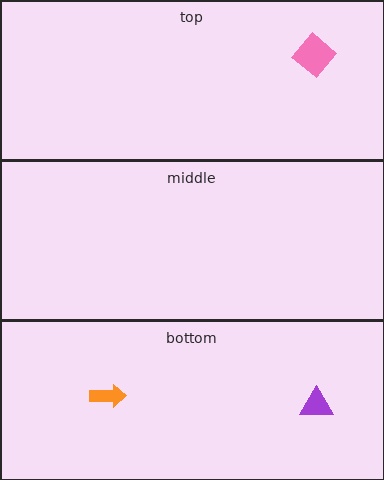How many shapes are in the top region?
1.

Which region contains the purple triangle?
The bottom region.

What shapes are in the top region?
The pink diamond.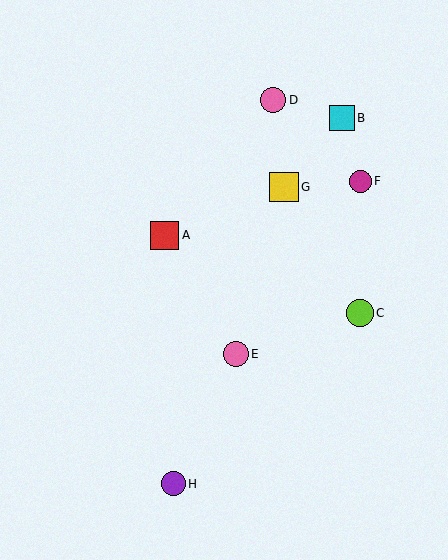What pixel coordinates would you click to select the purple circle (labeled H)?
Click at (173, 484) to select the purple circle H.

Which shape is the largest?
The yellow square (labeled G) is the largest.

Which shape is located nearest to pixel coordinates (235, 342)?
The pink circle (labeled E) at (236, 354) is nearest to that location.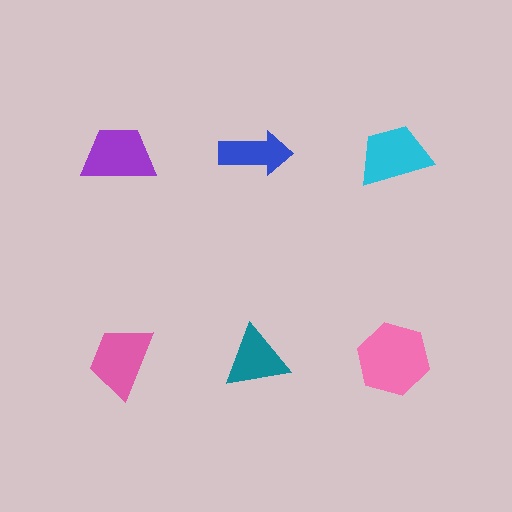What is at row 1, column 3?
A cyan trapezoid.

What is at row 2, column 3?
A pink hexagon.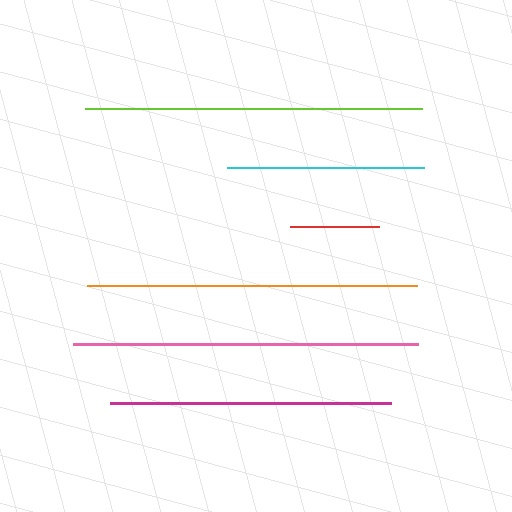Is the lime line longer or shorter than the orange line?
The lime line is longer than the orange line.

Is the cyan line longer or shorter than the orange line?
The orange line is longer than the cyan line.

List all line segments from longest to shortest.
From longest to shortest: pink, lime, orange, magenta, cyan, red.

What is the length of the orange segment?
The orange segment is approximately 330 pixels long.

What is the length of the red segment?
The red segment is approximately 89 pixels long.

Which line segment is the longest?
The pink line is the longest at approximately 345 pixels.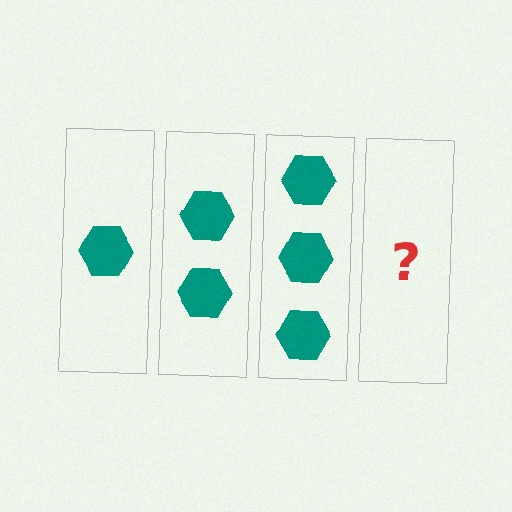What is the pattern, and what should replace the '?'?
The pattern is that each step adds one more hexagon. The '?' should be 4 hexagons.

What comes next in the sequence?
The next element should be 4 hexagons.